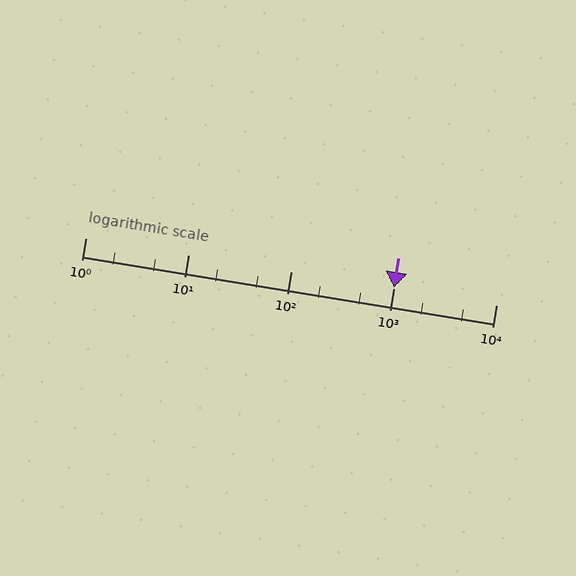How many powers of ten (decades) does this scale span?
The scale spans 4 decades, from 1 to 10000.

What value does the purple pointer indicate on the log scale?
The pointer indicates approximately 1000.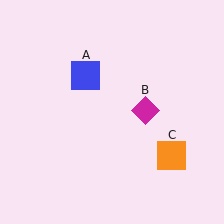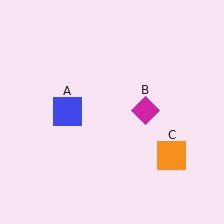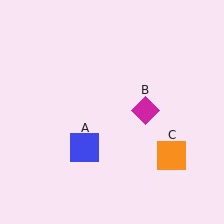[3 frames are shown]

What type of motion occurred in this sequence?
The blue square (object A) rotated counterclockwise around the center of the scene.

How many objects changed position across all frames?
1 object changed position: blue square (object A).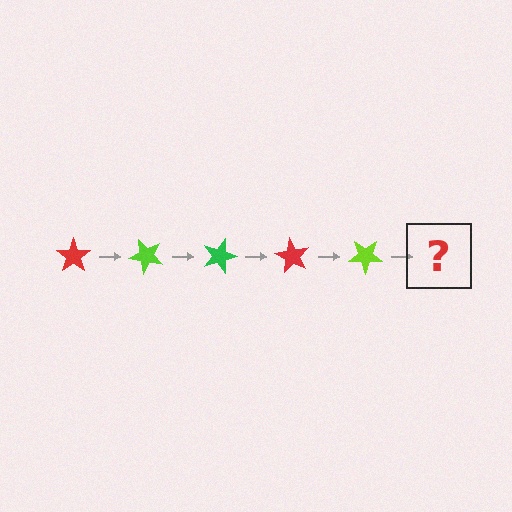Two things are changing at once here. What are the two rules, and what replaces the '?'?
The two rules are that it rotates 45 degrees each step and the color cycles through red, lime, and green. The '?' should be a green star, rotated 225 degrees from the start.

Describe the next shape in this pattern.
It should be a green star, rotated 225 degrees from the start.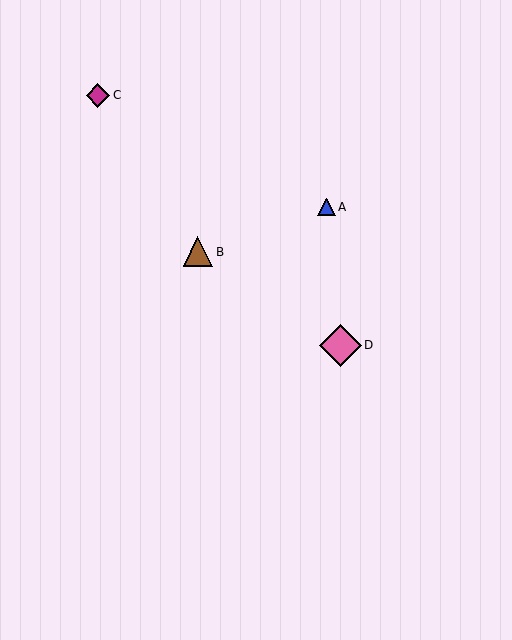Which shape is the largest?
The pink diamond (labeled D) is the largest.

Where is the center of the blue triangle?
The center of the blue triangle is at (326, 207).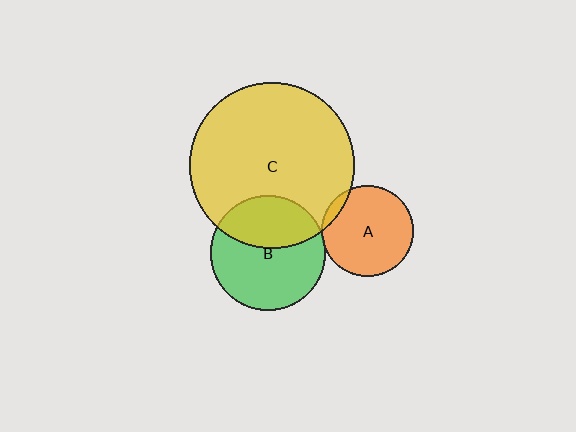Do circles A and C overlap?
Yes.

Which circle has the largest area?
Circle C (yellow).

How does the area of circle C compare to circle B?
Approximately 2.1 times.